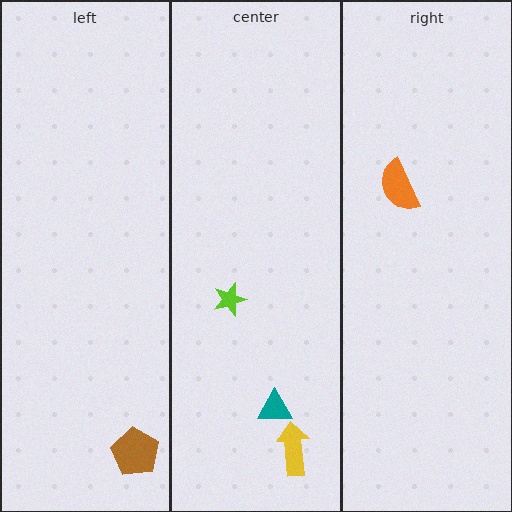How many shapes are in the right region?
1.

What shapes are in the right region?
The orange semicircle.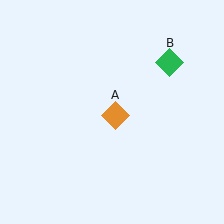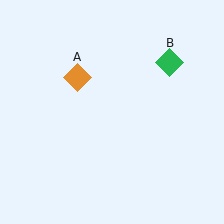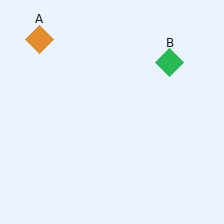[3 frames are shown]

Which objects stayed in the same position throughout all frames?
Green diamond (object B) remained stationary.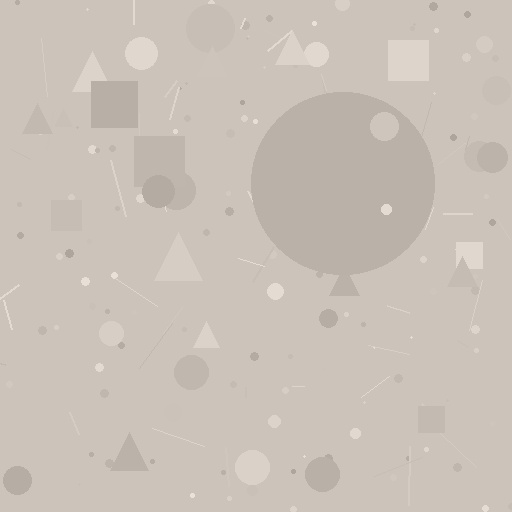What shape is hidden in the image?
A circle is hidden in the image.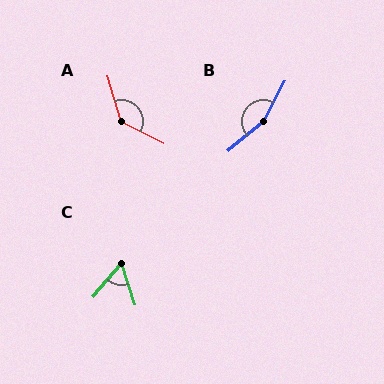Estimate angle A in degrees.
Approximately 134 degrees.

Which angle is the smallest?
C, at approximately 59 degrees.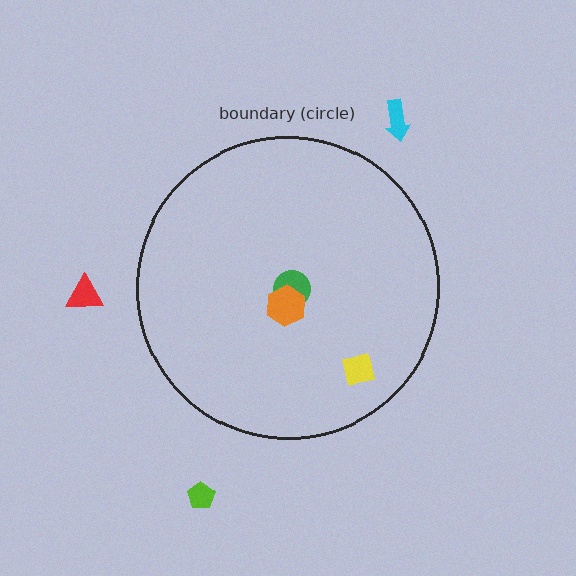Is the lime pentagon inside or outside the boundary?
Outside.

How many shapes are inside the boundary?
3 inside, 3 outside.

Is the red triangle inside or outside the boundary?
Outside.